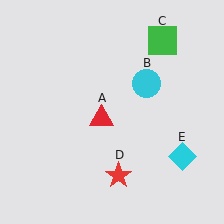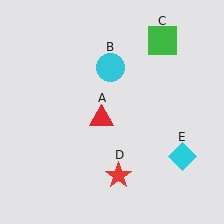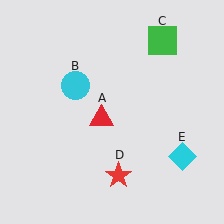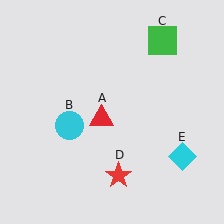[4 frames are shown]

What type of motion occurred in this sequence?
The cyan circle (object B) rotated counterclockwise around the center of the scene.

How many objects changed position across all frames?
1 object changed position: cyan circle (object B).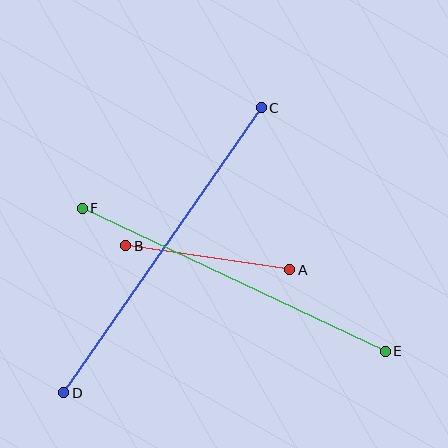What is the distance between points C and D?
The distance is approximately 347 pixels.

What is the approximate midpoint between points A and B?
The midpoint is at approximately (208, 258) pixels.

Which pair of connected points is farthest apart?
Points C and D are farthest apart.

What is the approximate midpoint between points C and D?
The midpoint is at approximately (162, 250) pixels.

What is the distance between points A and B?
The distance is approximately 166 pixels.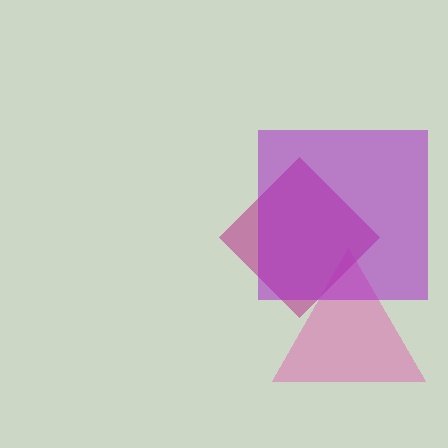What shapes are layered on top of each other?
The layered shapes are: a pink triangle, a magenta diamond, a purple square.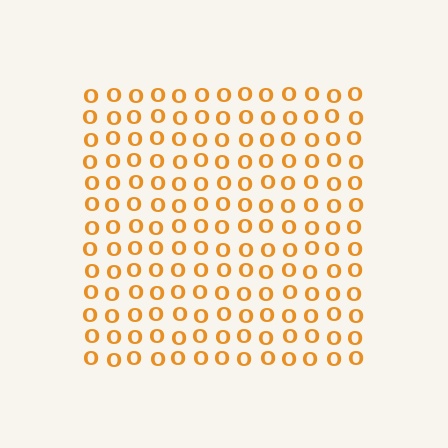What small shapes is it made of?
It is made of small letter O's.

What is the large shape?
The large shape is a square.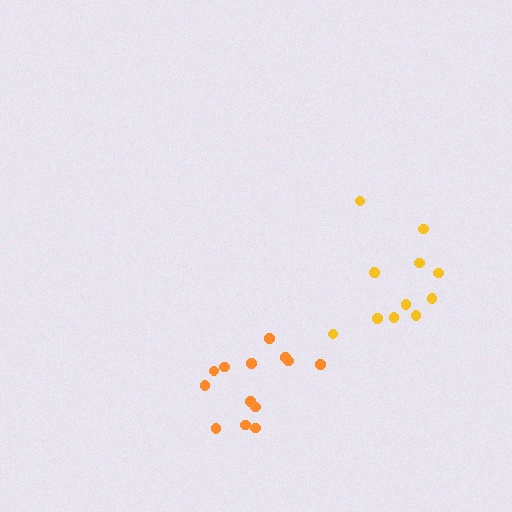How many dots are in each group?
Group 1: 11 dots, Group 2: 13 dots (24 total).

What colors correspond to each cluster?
The clusters are colored: yellow, orange.